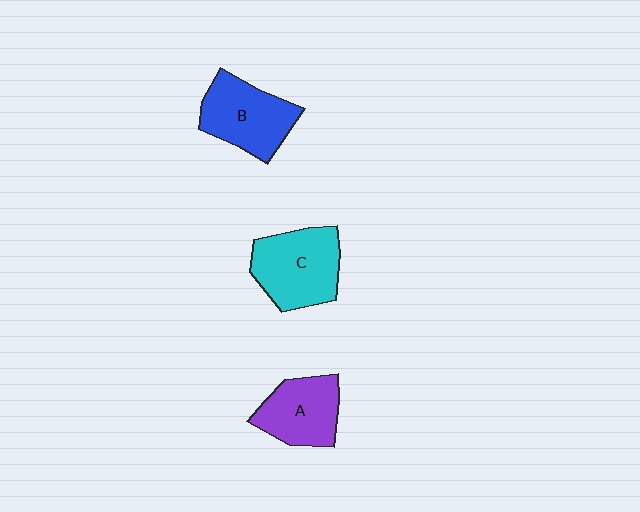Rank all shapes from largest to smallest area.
From largest to smallest: C (cyan), B (blue), A (purple).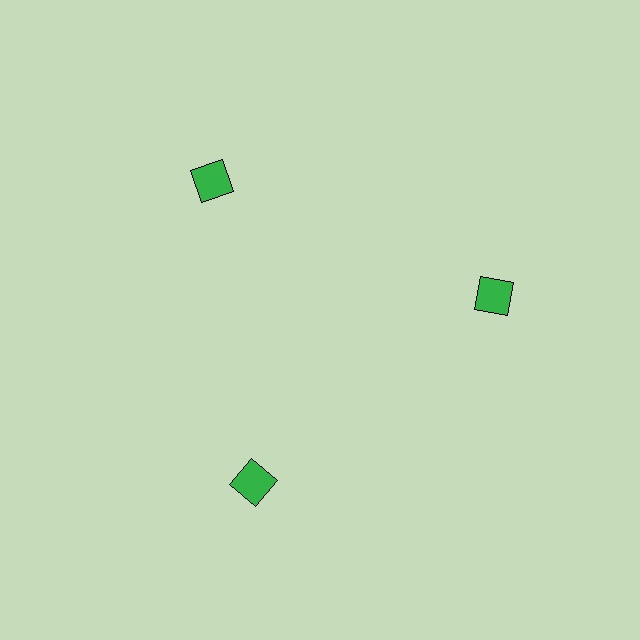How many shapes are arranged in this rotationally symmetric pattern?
There are 3 shapes, arranged in 3 groups of 1.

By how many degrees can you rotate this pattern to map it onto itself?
The pattern maps onto itself every 120 degrees of rotation.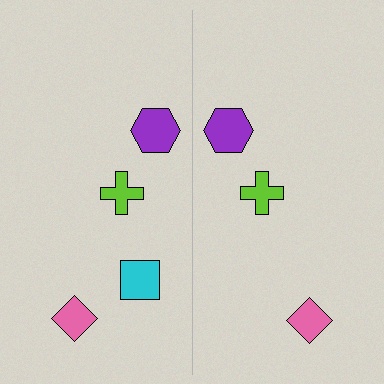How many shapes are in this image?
There are 7 shapes in this image.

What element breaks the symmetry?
A cyan square is missing from the right side.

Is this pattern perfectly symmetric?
No, the pattern is not perfectly symmetric. A cyan square is missing from the right side.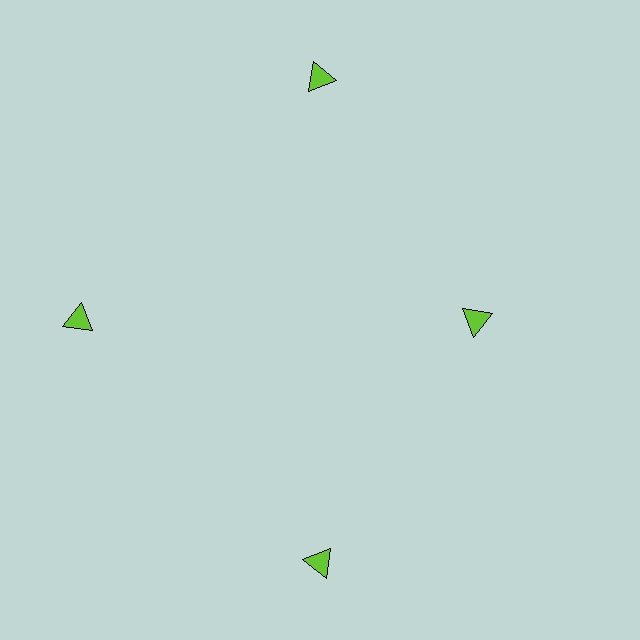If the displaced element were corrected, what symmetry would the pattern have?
It would have 4-fold rotational symmetry — the pattern would map onto itself every 90 degrees.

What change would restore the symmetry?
The symmetry would be restored by moving it outward, back onto the ring so that all 4 triangles sit at equal angles and equal distance from the center.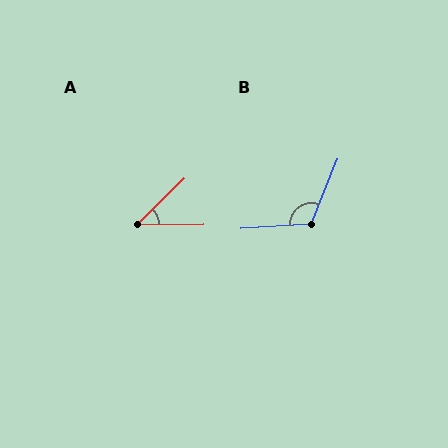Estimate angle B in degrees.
Approximately 116 degrees.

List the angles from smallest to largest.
A (44°), B (116°).